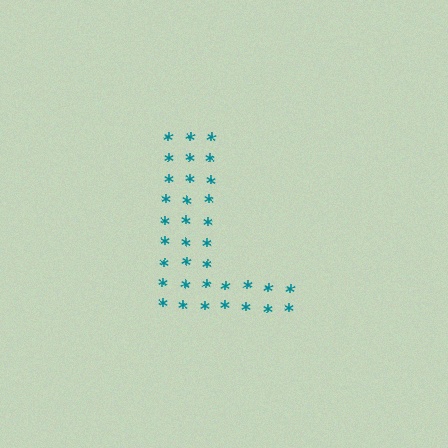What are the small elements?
The small elements are asterisks.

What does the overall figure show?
The overall figure shows the letter L.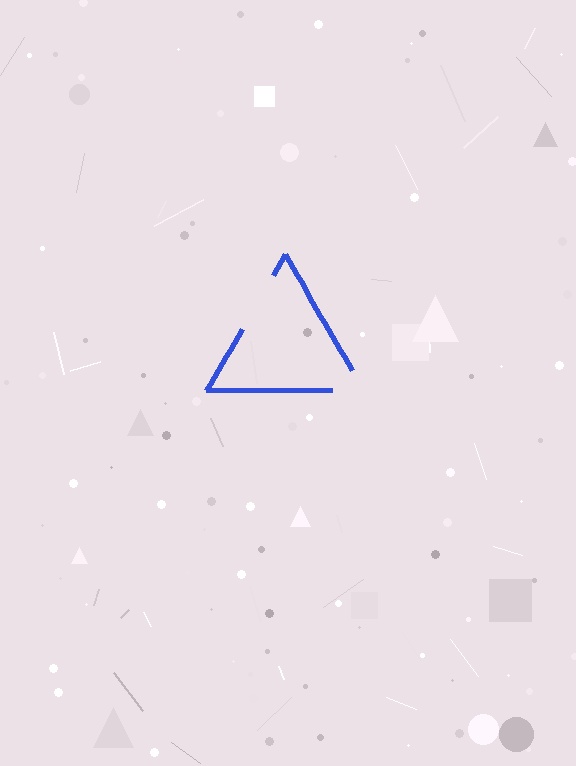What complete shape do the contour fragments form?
The contour fragments form a triangle.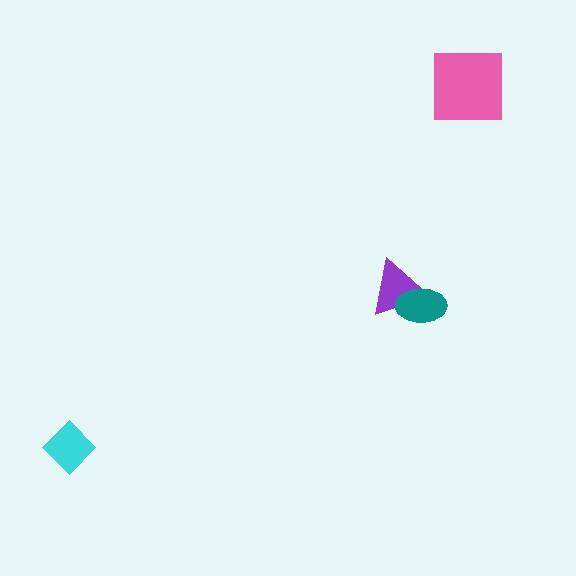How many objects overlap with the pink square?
0 objects overlap with the pink square.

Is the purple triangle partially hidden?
Yes, it is partially covered by another shape.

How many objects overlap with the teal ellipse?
1 object overlaps with the teal ellipse.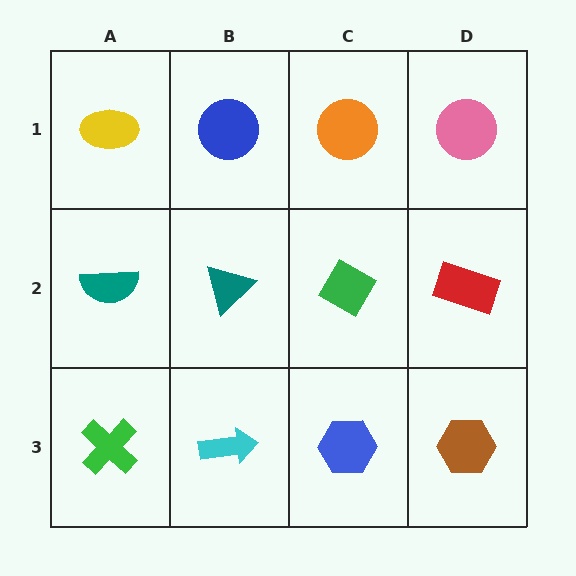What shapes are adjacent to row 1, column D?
A red rectangle (row 2, column D), an orange circle (row 1, column C).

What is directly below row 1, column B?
A teal triangle.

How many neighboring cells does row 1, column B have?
3.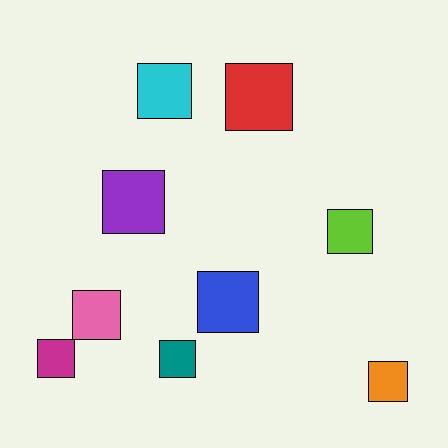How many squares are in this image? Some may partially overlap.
There are 9 squares.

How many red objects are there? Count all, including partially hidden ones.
There is 1 red object.